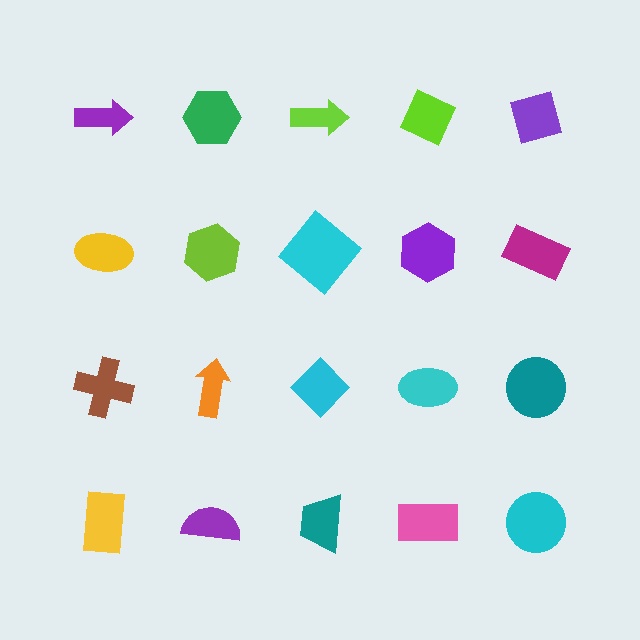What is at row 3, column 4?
A cyan ellipse.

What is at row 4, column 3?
A teal trapezoid.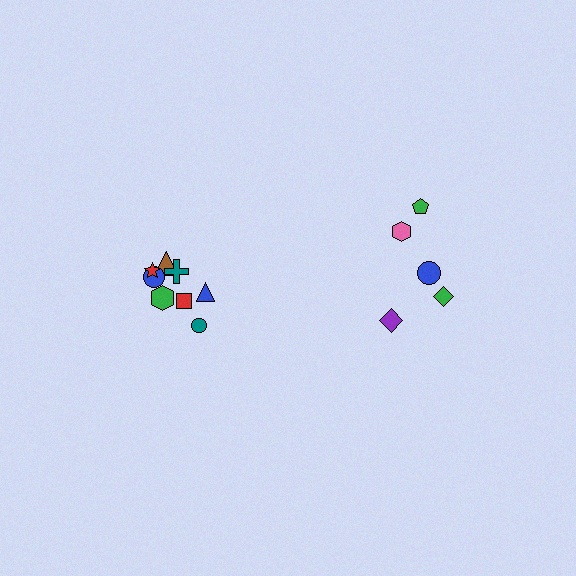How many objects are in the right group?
There are 5 objects.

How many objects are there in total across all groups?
There are 13 objects.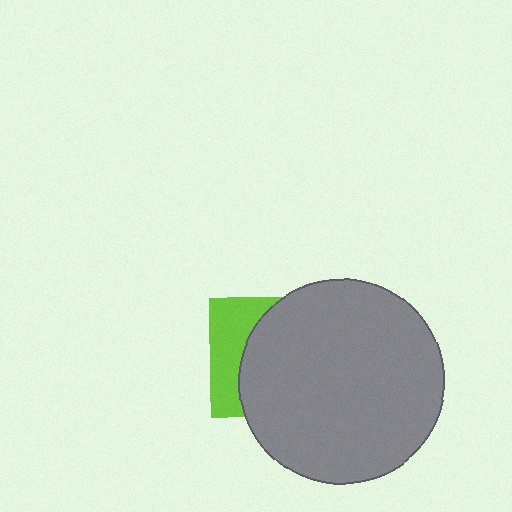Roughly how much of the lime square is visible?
A small part of it is visible (roughly 32%).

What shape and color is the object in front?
The object in front is a gray circle.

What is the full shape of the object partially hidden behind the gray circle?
The partially hidden object is a lime square.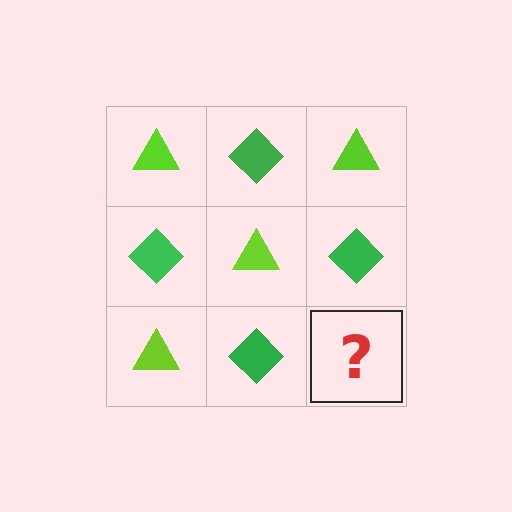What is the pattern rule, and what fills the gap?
The rule is that it alternates lime triangle and green diamond in a checkerboard pattern. The gap should be filled with a lime triangle.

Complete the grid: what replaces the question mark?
The question mark should be replaced with a lime triangle.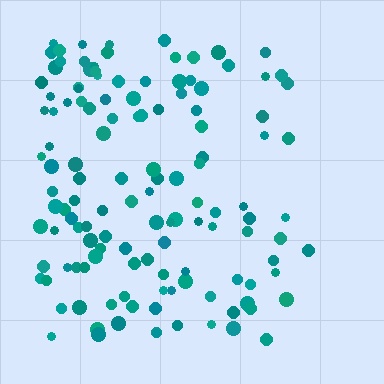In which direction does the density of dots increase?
From right to left, with the left side densest.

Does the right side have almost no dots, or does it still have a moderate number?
Still a moderate number, just noticeably fewer than the left.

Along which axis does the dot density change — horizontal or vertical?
Horizontal.